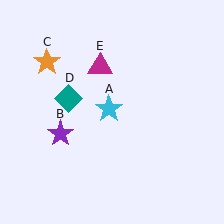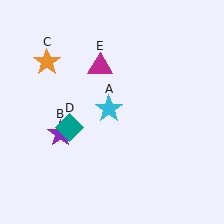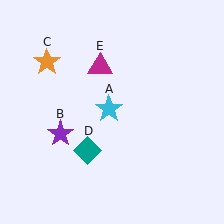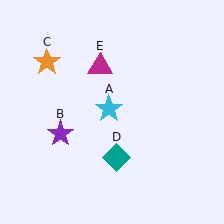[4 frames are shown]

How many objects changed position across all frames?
1 object changed position: teal diamond (object D).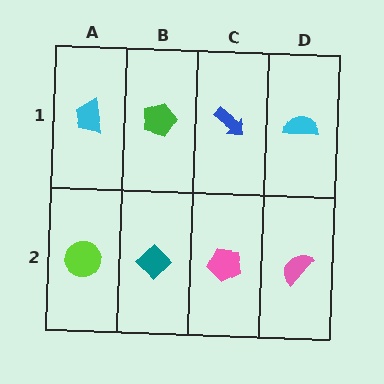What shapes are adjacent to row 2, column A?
A cyan trapezoid (row 1, column A), a teal diamond (row 2, column B).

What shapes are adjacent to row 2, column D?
A cyan semicircle (row 1, column D), a pink pentagon (row 2, column C).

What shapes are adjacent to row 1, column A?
A lime circle (row 2, column A), a green pentagon (row 1, column B).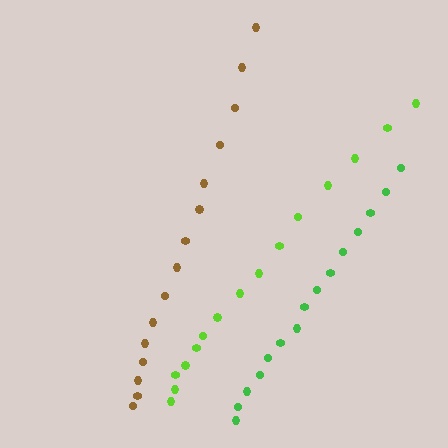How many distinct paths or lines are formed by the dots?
There are 3 distinct paths.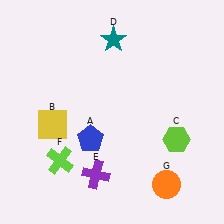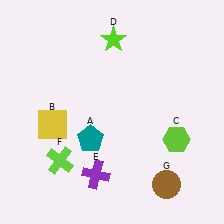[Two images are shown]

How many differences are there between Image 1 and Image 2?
There are 3 differences between the two images.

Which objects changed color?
A changed from blue to teal. D changed from teal to lime. G changed from orange to brown.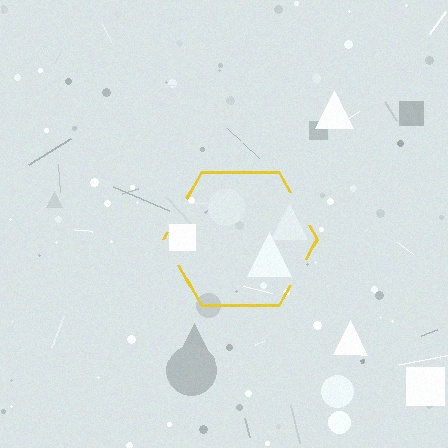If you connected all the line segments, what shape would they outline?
They would outline a hexagon.